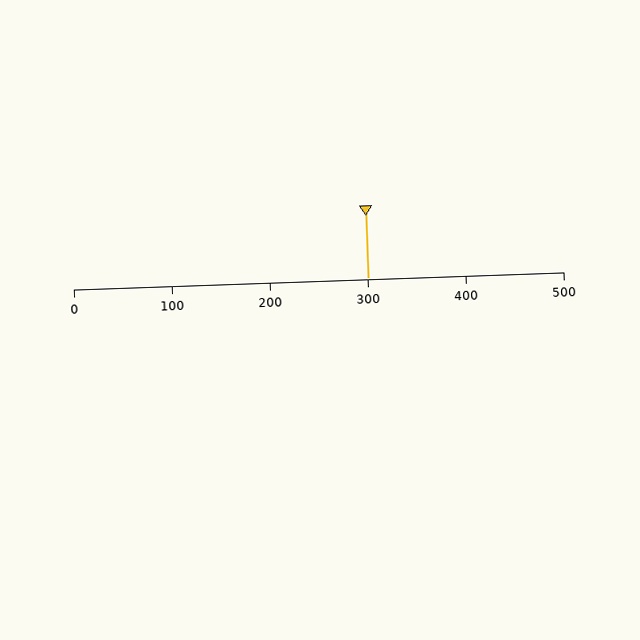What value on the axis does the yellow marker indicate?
The marker indicates approximately 300.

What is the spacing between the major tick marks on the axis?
The major ticks are spaced 100 apart.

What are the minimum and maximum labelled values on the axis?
The axis runs from 0 to 500.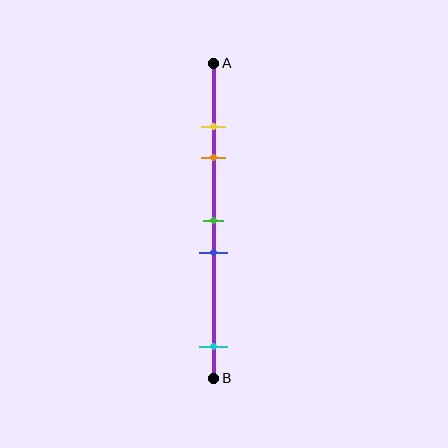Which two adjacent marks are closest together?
The yellow and orange marks are the closest adjacent pair.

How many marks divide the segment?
There are 5 marks dividing the segment.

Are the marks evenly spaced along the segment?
No, the marks are not evenly spaced.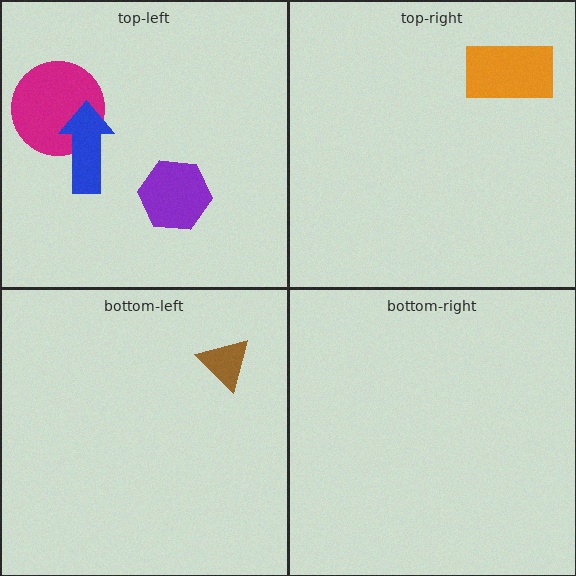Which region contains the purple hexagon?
The top-left region.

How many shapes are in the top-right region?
1.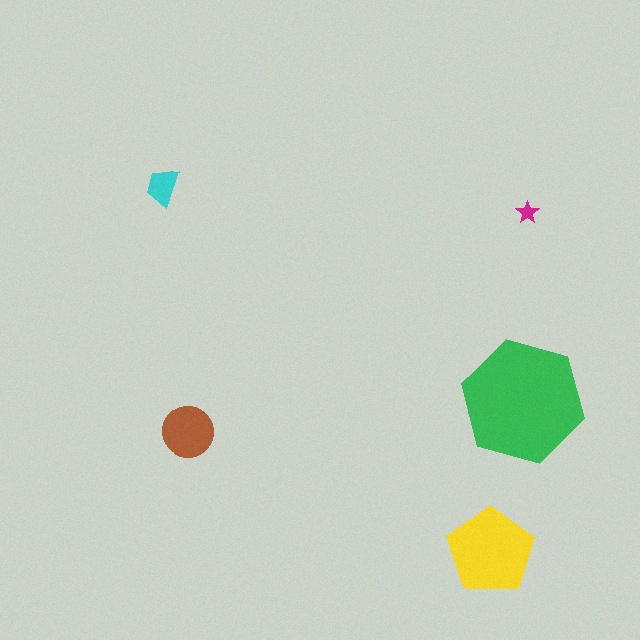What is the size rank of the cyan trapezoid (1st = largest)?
4th.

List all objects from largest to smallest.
The green hexagon, the yellow pentagon, the brown circle, the cyan trapezoid, the magenta star.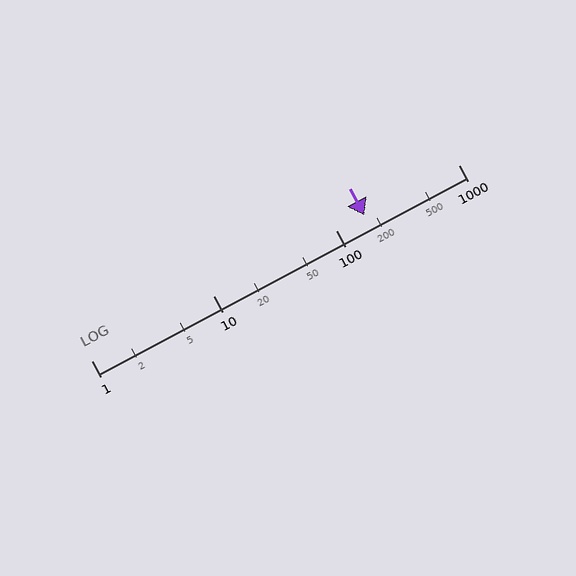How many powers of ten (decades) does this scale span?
The scale spans 3 decades, from 1 to 1000.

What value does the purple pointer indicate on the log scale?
The pointer indicates approximately 170.